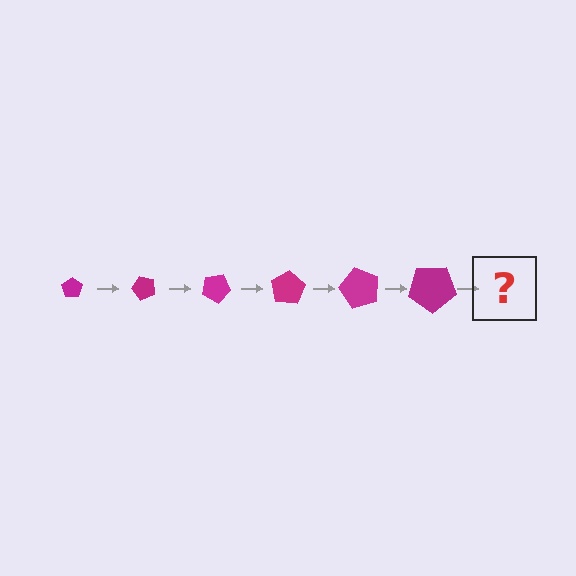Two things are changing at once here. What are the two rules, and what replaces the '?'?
The two rules are that the pentagon grows larger each step and it rotates 50 degrees each step. The '?' should be a pentagon, larger than the previous one and rotated 300 degrees from the start.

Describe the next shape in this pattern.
It should be a pentagon, larger than the previous one and rotated 300 degrees from the start.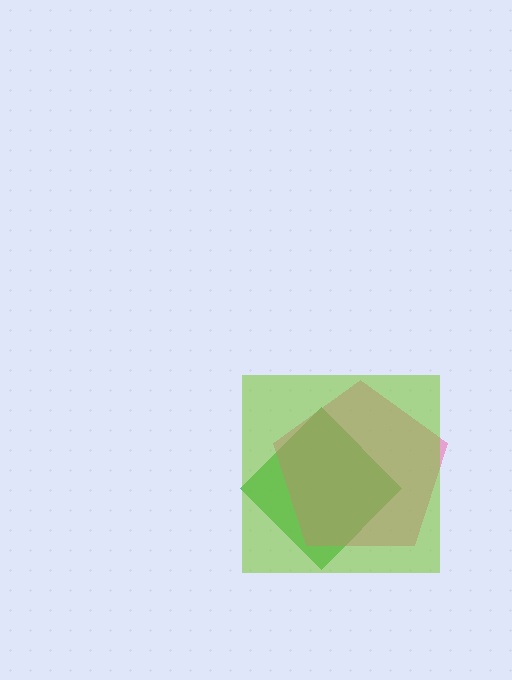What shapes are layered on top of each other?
The layered shapes are: a green diamond, a pink pentagon, a lime square.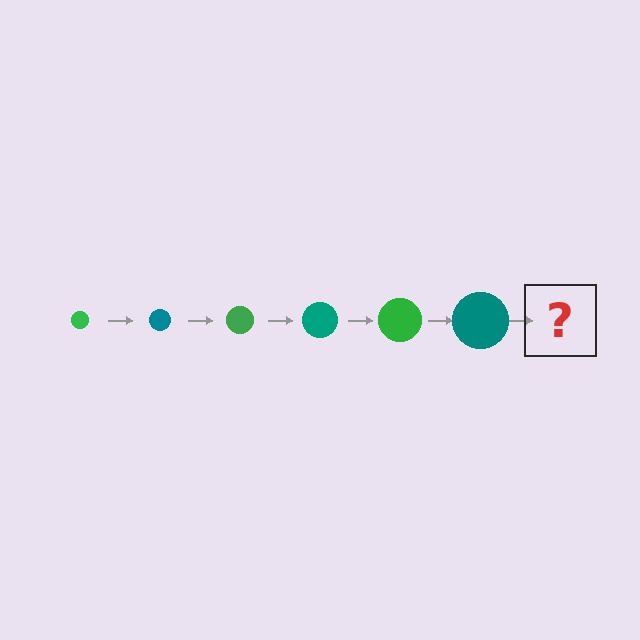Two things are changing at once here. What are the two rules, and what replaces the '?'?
The two rules are that the circle grows larger each step and the color cycles through green and teal. The '?' should be a green circle, larger than the previous one.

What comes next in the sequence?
The next element should be a green circle, larger than the previous one.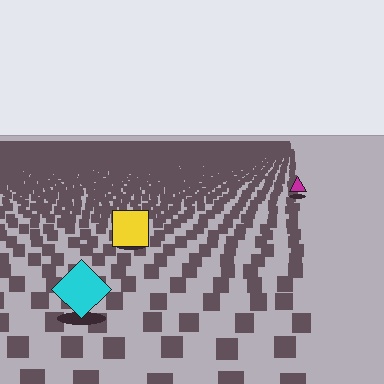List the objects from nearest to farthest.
From nearest to farthest: the cyan diamond, the yellow square, the magenta triangle.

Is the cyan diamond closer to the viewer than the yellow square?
Yes. The cyan diamond is closer — you can tell from the texture gradient: the ground texture is coarser near it.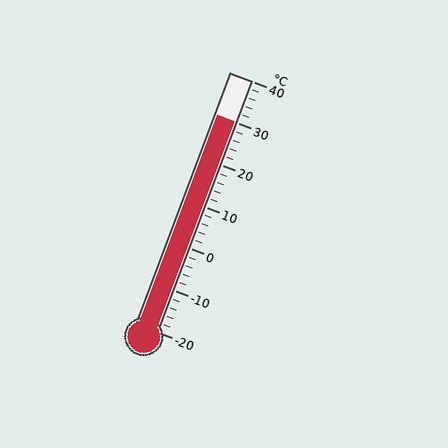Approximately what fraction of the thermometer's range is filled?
The thermometer is filled to approximately 85% of its range.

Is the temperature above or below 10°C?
The temperature is above 10°C.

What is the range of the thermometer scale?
The thermometer scale ranges from -20°C to 40°C.